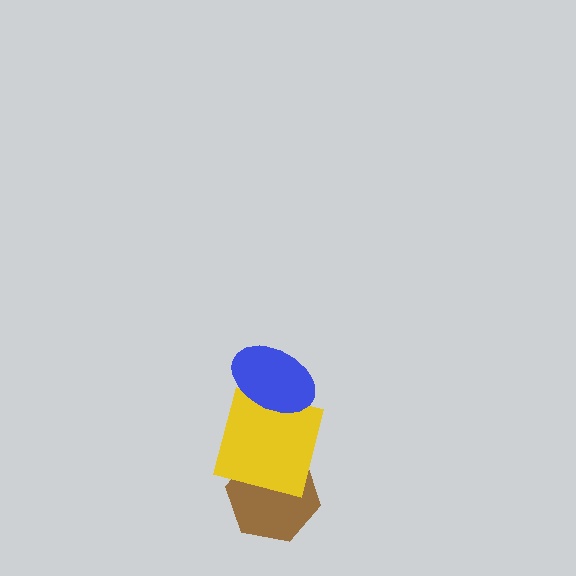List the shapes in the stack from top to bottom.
From top to bottom: the blue ellipse, the yellow square, the brown hexagon.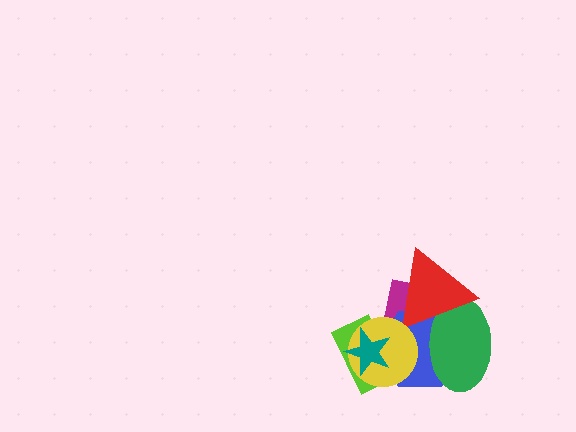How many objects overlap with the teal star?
4 objects overlap with the teal star.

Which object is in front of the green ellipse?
The red triangle is in front of the green ellipse.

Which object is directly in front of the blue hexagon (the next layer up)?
The green ellipse is directly in front of the blue hexagon.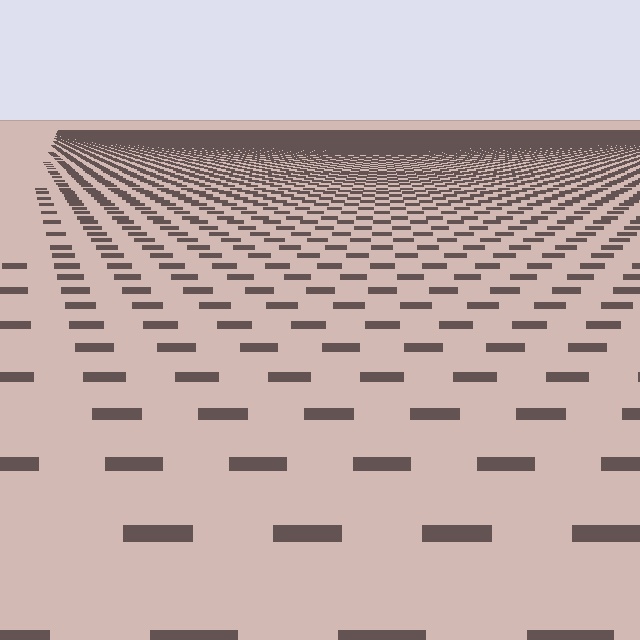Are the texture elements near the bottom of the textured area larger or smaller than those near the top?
Larger. Near the bottom, elements are closer to the viewer and appear at a bigger on-screen size.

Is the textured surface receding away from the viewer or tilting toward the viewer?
The surface is receding away from the viewer. Texture elements get smaller and denser toward the top.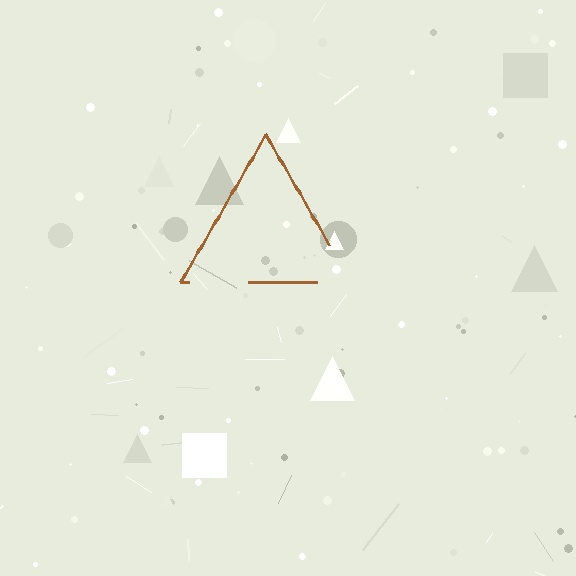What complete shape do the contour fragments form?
The contour fragments form a triangle.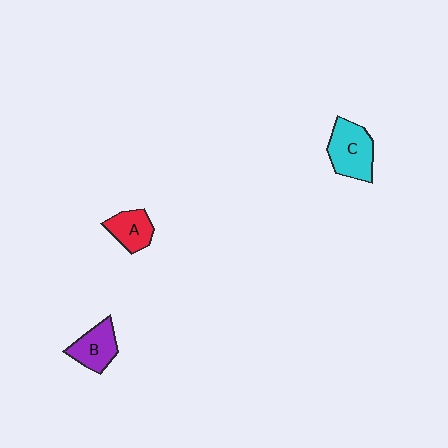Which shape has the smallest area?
Shape A (red).